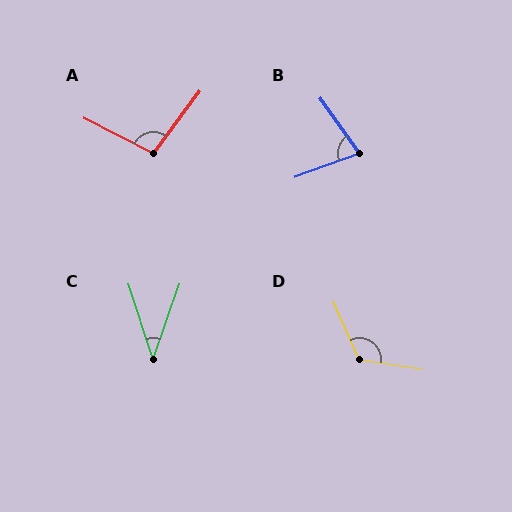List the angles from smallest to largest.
C (38°), B (75°), A (100°), D (122°).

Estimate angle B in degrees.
Approximately 75 degrees.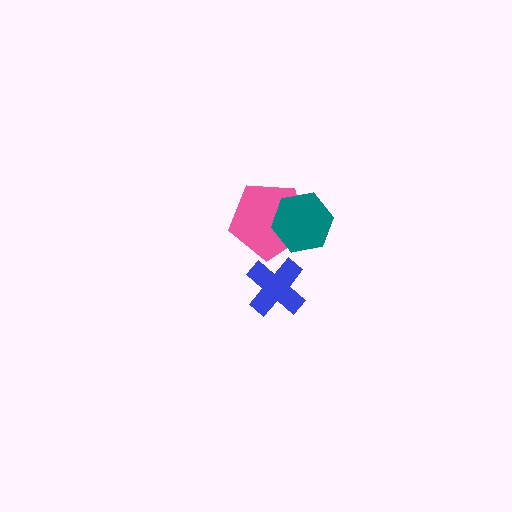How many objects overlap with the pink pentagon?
1 object overlaps with the pink pentagon.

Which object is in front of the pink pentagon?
The teal hexagon is in front of the pink pentagon.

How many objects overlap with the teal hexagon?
1 object overlaps with the teal hexagon.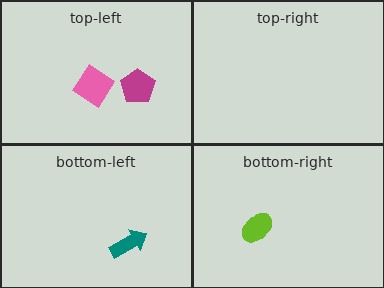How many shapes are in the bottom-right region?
1.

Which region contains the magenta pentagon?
The top-left region.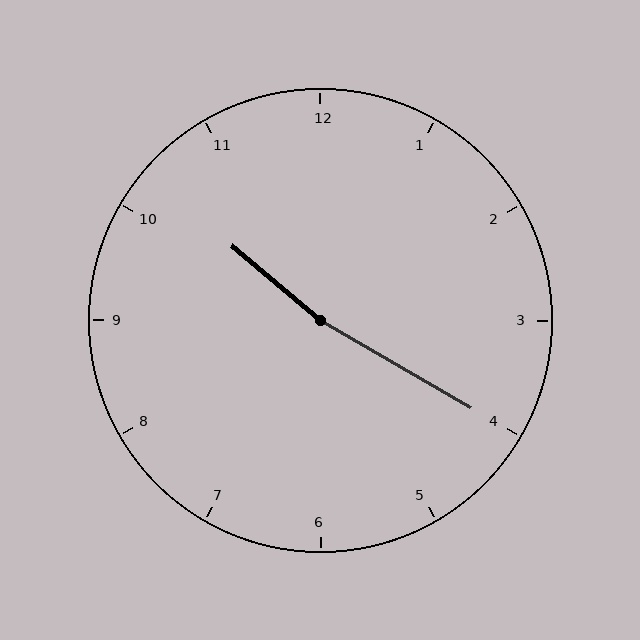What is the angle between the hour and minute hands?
Approximately 170 degrees.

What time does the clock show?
10:20.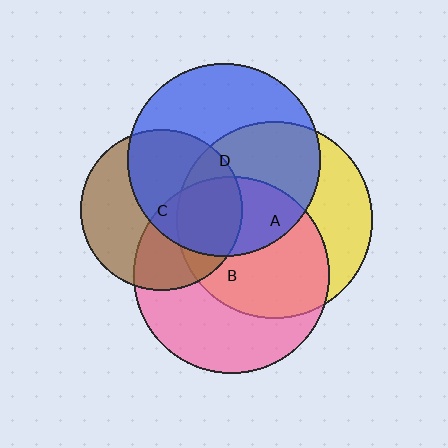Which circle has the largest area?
Circle A (yellow).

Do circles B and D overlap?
Yes.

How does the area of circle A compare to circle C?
Approximately 1.5 times.